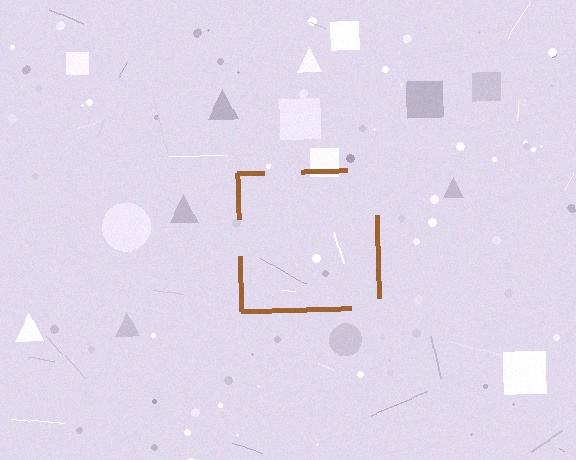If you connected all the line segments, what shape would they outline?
They would outline a square.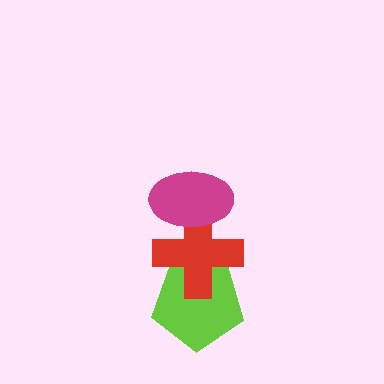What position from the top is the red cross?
The red cross is 2nd from the top.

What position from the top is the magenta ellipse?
The magenta ellipse is 1st from the top.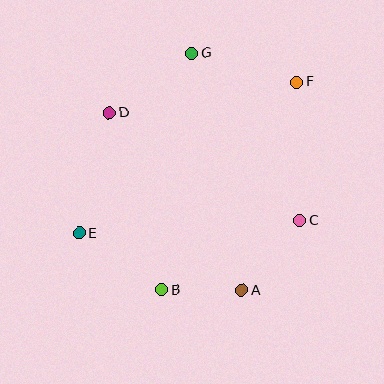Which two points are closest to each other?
Points A and B are closest to each other.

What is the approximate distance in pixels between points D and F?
The distance between D and F is approximately 190 pixels.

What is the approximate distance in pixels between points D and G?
The distance between D and G is approximately 101 pixels.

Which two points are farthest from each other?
Points E and F are farthest from each other.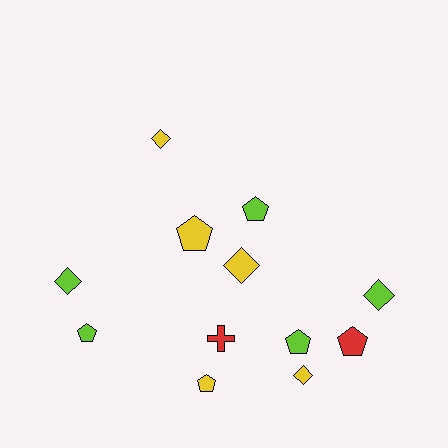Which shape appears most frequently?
Pentagon, with 6 objects.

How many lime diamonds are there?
There are 2 lime diamonds.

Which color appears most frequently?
Yellow, with 5 objects.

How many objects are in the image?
There are 12 objects.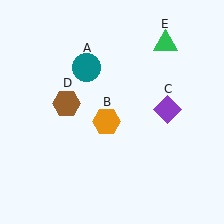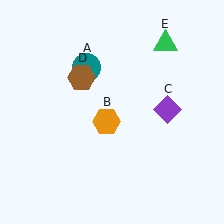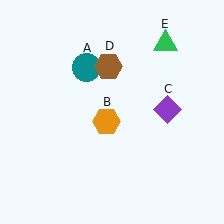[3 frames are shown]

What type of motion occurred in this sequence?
The brown hexagon (object D) rotated clockwise around the center of the scene.